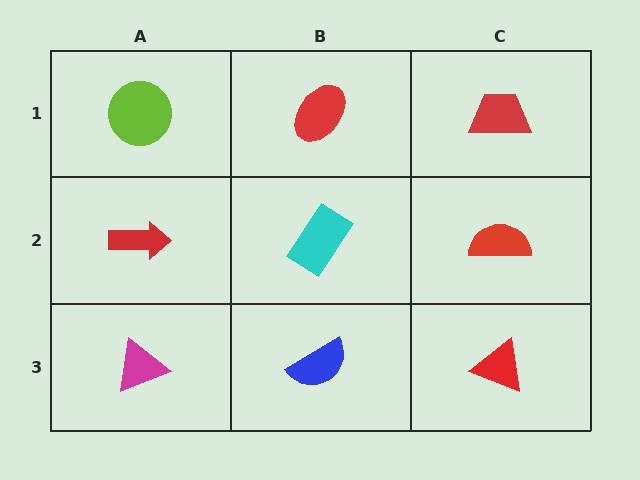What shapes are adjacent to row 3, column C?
A red semicircle (row 2, column C), a blue semicircle (row 3, column B).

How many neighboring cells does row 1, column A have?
2.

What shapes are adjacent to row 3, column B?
A cyan rectangle (row 2, column B), a magenta triangle (row 3, column A), a red triangle (row 3, column C).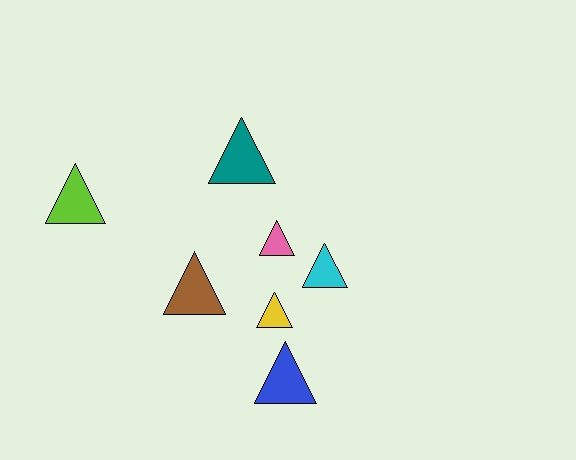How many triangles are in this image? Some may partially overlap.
There are 7 triangles.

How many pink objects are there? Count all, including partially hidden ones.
There is 1 pink object.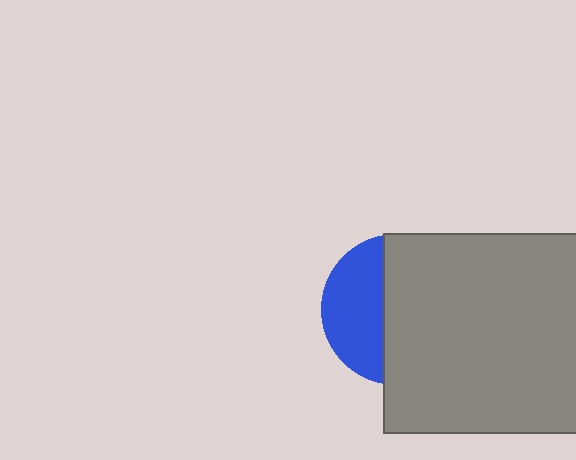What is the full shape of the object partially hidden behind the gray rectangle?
The partially hidden object is a blue circle.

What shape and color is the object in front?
The object in front is a gray rectangle.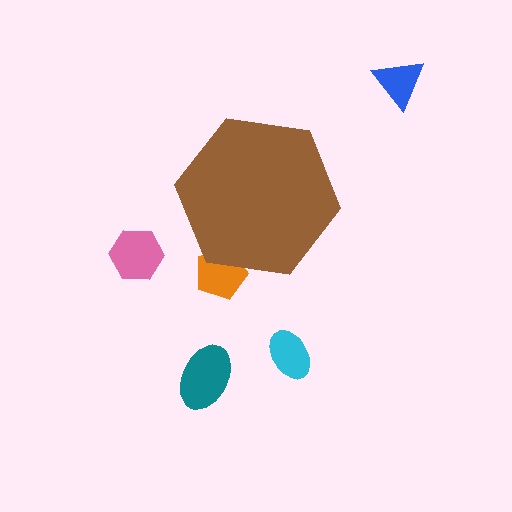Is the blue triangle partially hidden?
No, the blue triangle is fully visible.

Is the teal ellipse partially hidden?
No, the teal ellipse is fully visible.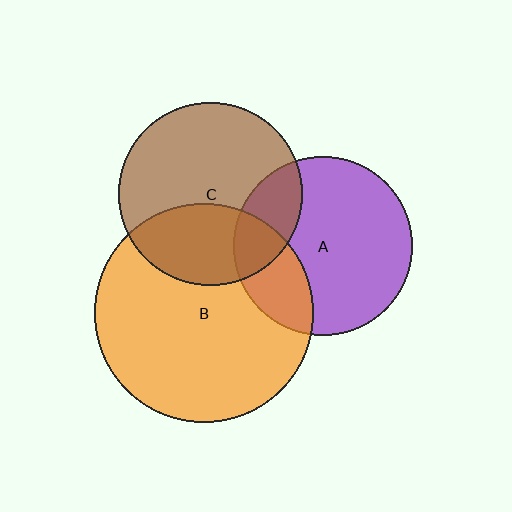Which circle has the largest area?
Circle B (orange).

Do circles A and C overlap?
Yes.